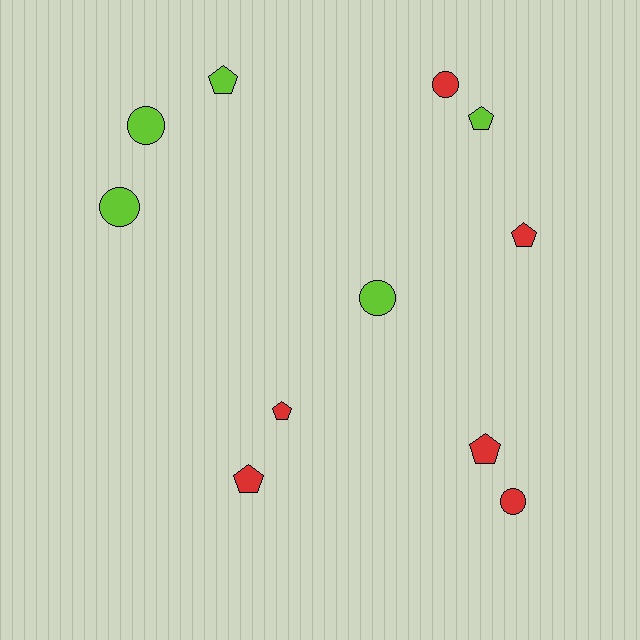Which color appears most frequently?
Red, with 6 objects.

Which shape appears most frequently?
Pentagon, with 6 objects.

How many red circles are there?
There are 2 red circles.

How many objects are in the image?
There are 11 objects.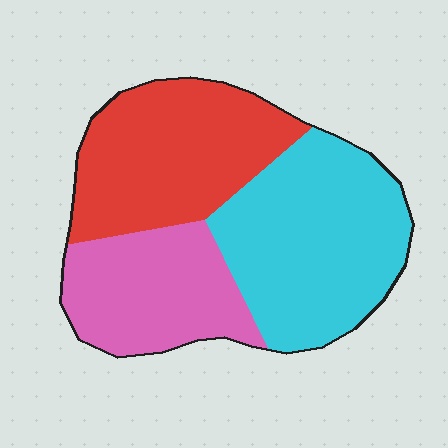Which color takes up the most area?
Cyan, at roughly 40%.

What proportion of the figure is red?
Red takes up about one third (1/3) of the figure.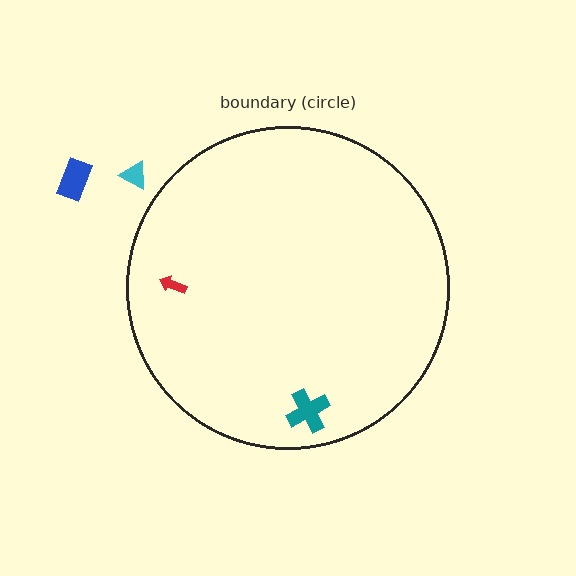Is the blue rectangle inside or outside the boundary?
Outside.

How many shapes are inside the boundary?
2 inside, 2 outside.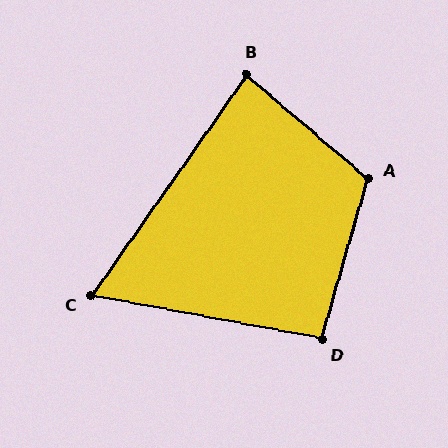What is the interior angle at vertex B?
Approximately 85 degrees (acute).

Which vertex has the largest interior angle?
A, at approximately 115 degrees.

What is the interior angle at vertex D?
Approximately 95 degrees (obtuse).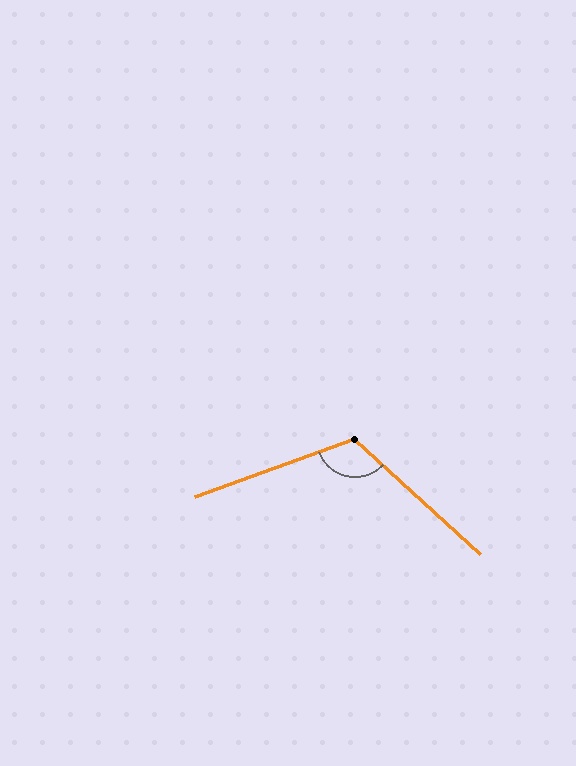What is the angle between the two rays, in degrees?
Approximately 118 degrees.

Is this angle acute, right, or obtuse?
It is obtuse.